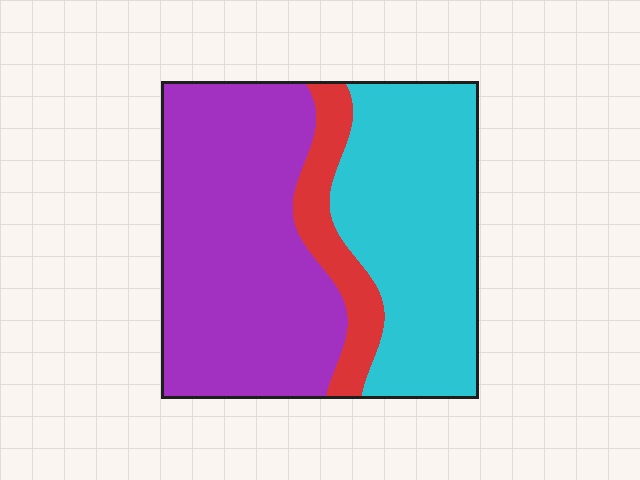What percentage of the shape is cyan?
Cyan takes up about three eighths (3/8) of the shape.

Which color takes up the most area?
Purple, at roughly 50%.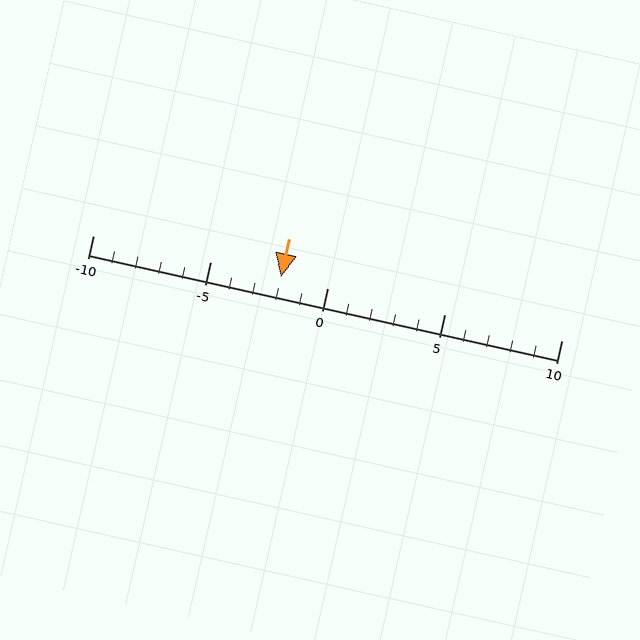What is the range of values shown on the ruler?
The ruler shows values from -10 to 10.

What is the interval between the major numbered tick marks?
The major tick marks are spaced 5 units apart.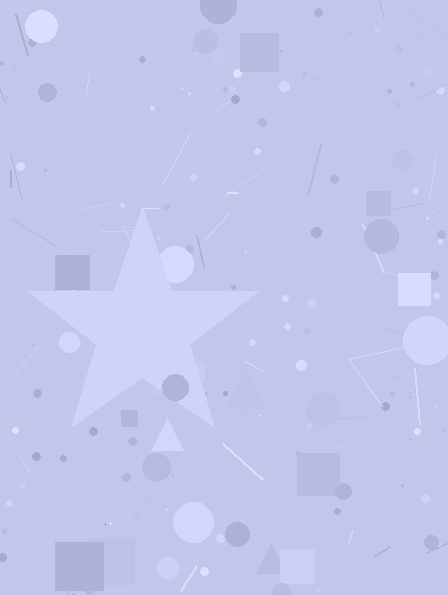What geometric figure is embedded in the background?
A star is embedded in the background.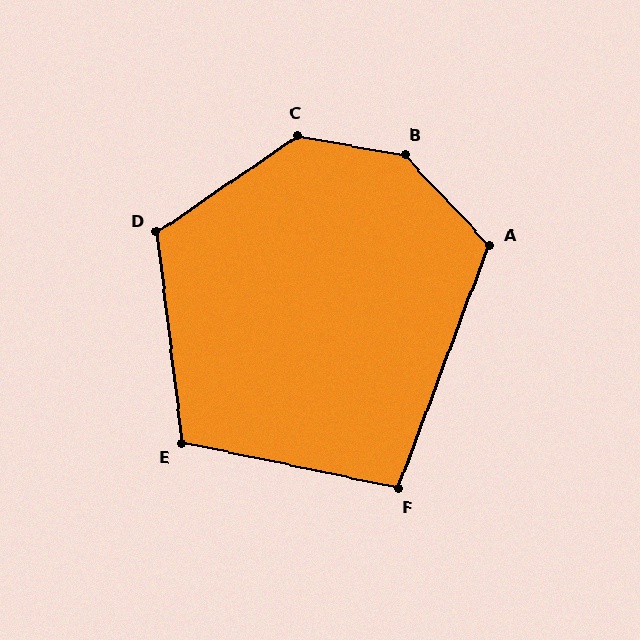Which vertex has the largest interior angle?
B, at approximately 144 degrees.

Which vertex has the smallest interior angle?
F, at approximately 99 degrees.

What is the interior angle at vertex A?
Approximately 116 degrees (obtuse).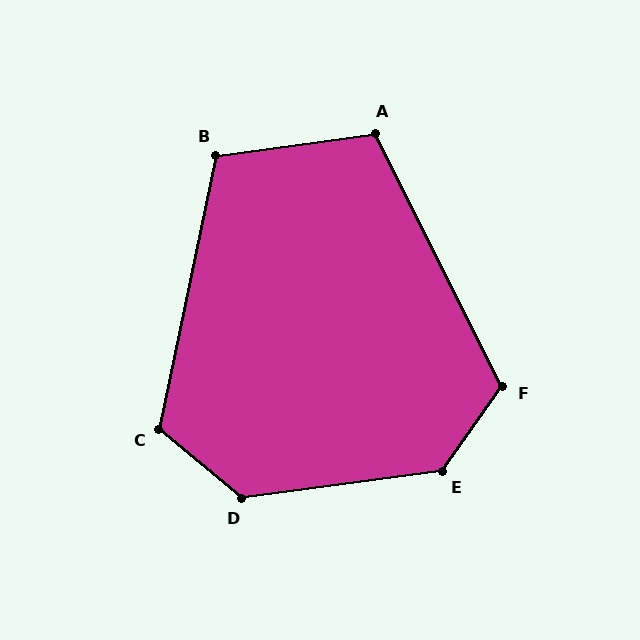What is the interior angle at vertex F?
Approximately 118 degrees (obtuse).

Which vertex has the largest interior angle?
E, at approximately 133 degrees.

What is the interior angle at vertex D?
Approximately 132 degrees (obtuse).